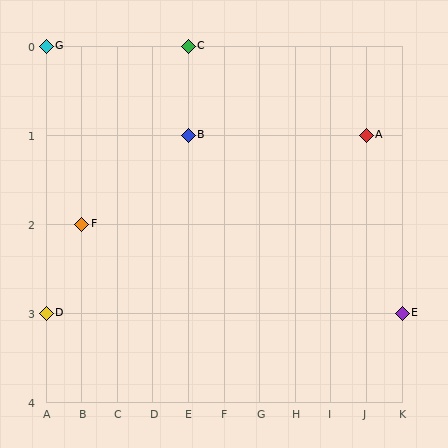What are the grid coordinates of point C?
Point C is at grid coordinates (E, 0).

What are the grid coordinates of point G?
Point G is at grid coordinates (A, 0).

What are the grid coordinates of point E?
Point E is at grid coordinates (K, 3).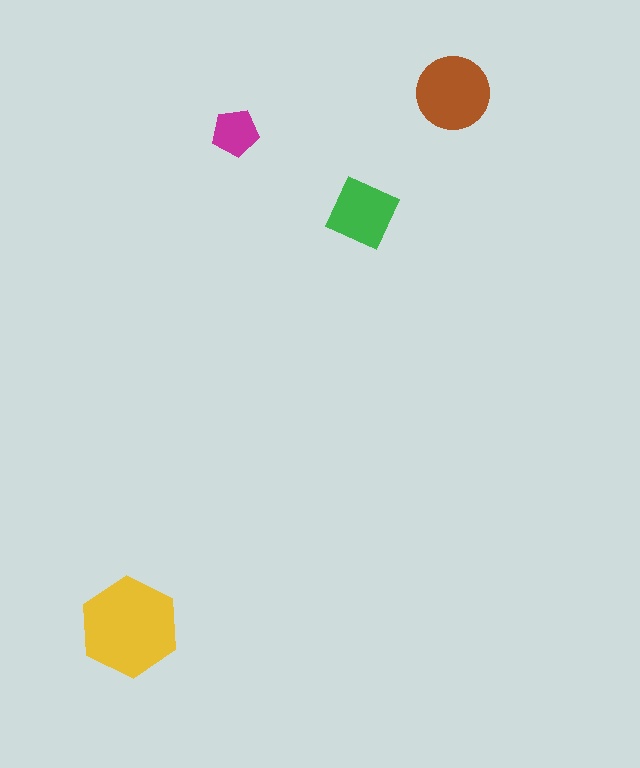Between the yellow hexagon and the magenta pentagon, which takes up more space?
The yellow hexagon.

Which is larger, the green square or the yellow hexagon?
The yellow hexagon.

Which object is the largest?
The yellow hexagon.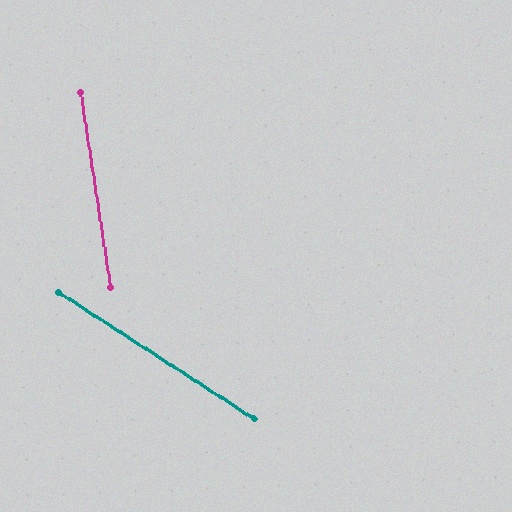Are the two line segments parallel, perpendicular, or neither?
Neither parallel nor perpendicular — they differ by about 48°.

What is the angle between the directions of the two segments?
Approximately 48 degrees.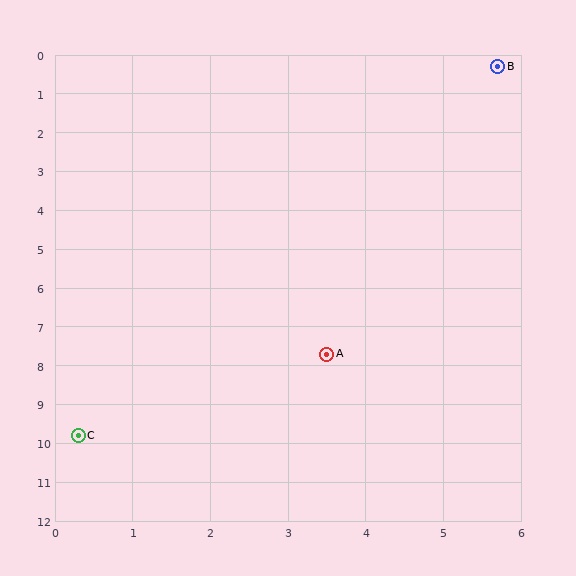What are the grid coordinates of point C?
Point C is at approximately (0.3, 9.8).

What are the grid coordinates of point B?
Point B is at approximately (5.7, 0.3).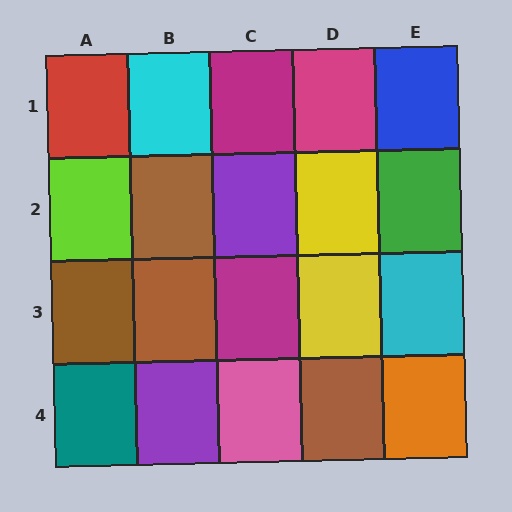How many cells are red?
1 cell is red.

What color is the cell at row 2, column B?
Brown.